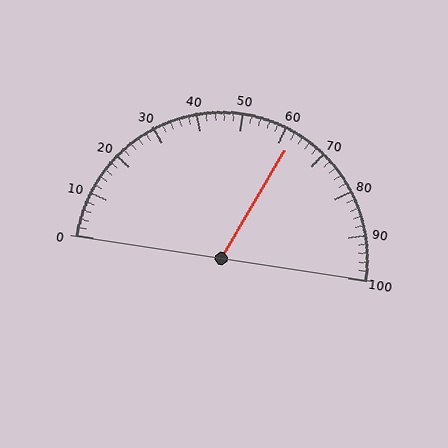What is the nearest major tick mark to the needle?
The nearest major tick mark is 60.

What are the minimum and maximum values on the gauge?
The gauge ranges from 0 to 100.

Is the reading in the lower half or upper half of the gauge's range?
The reading is in the upper half of the range (0 to 100).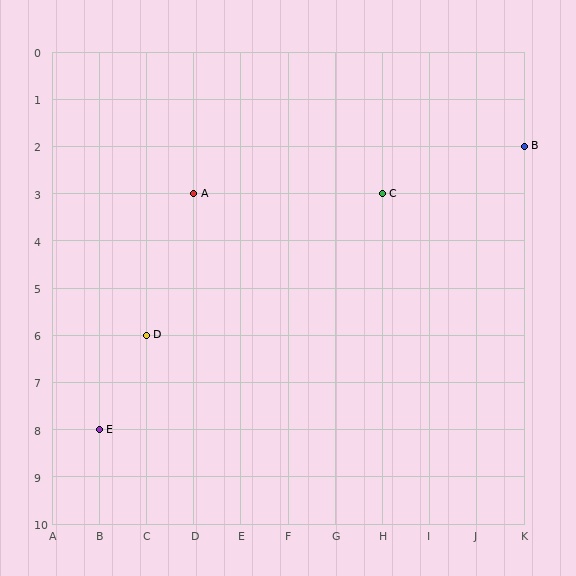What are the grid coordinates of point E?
Point E is at grid coordinates (B, 8).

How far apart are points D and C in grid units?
Points D and C are 5 columns and 3 rows apart (about 5.8 grid units diagonally).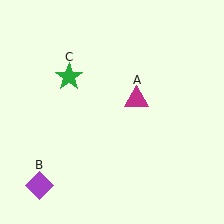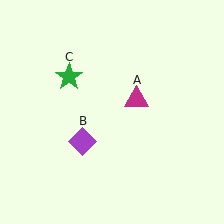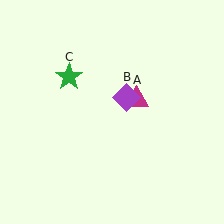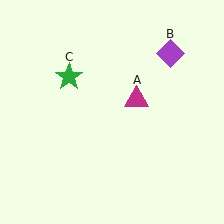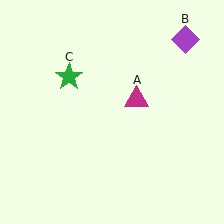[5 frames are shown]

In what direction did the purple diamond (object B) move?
The purple diamond (object B) moved up and to the right.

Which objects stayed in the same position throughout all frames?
Magenta triangle (object A) and green star (object C) remained stationary.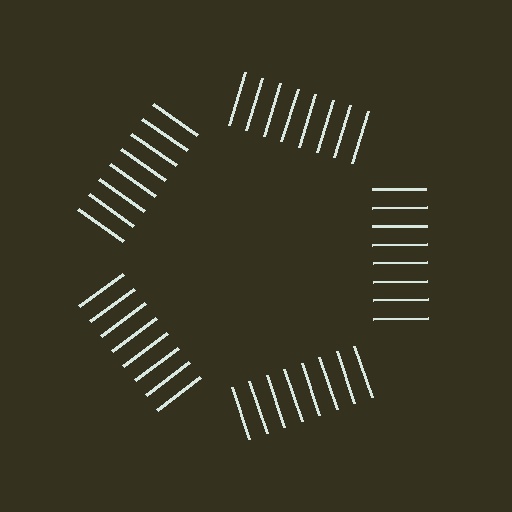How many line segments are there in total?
40 — 8 along each of the 5 edges.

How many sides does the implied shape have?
5 sides — the line-ends trace a pentagon.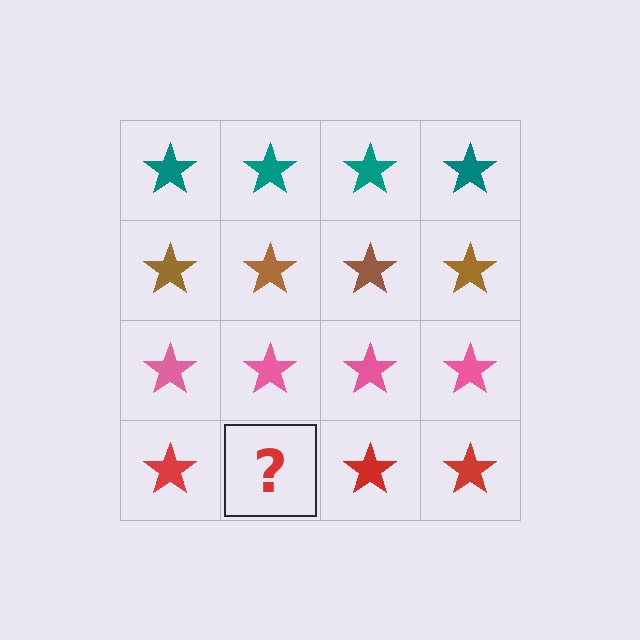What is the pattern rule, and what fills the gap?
The rule is that each row has a consistent color. The gap should be filled with a red star.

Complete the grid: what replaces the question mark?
The question mark should be replaced with a red star.